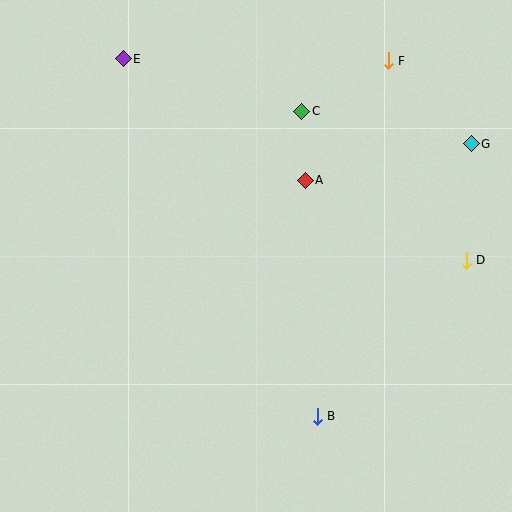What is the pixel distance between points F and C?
The distance between F and C is 101 pixels.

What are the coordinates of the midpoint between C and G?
The midpoint between C and G is at (386, 127).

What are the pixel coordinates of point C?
Point C is at (302, 111).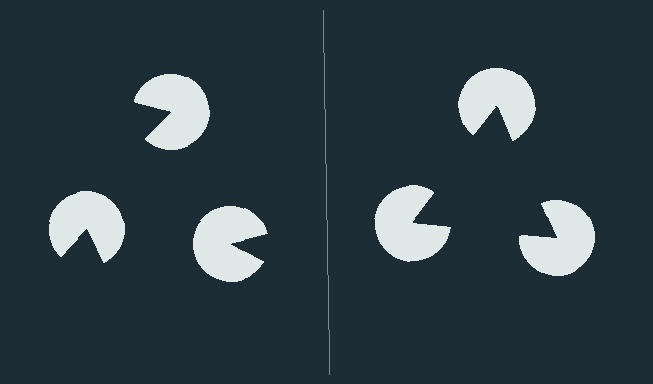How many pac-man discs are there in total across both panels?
6 — 3 on each side.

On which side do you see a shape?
An illusory triangle appears on the right side. On the left side the wedge cuts are rotated, so no coherent shape forms.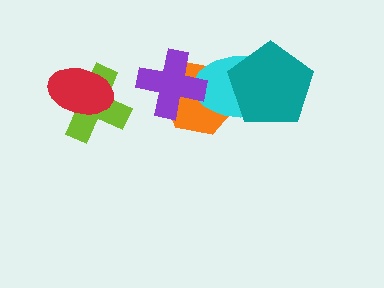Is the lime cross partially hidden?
Yes, it is partially covered by another shape.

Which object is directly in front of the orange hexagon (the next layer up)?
The cyan ellipse is directly in front of the orange hexagon.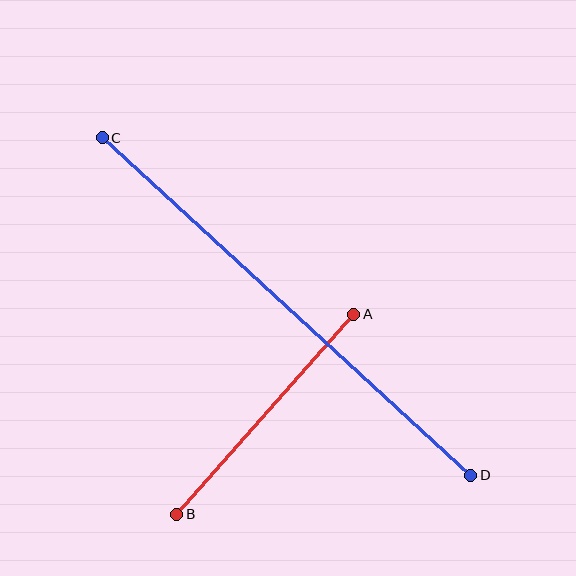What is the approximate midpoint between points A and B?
The midpoint is at approximately (265, 414) pixels.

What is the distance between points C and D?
The distance is approximately 500 pixels.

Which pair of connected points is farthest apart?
Points C and D are farthest apart.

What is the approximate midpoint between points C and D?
The midpoint is at approximately (287, 306) pixels.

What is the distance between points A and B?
The distance is approximately 267 pixels.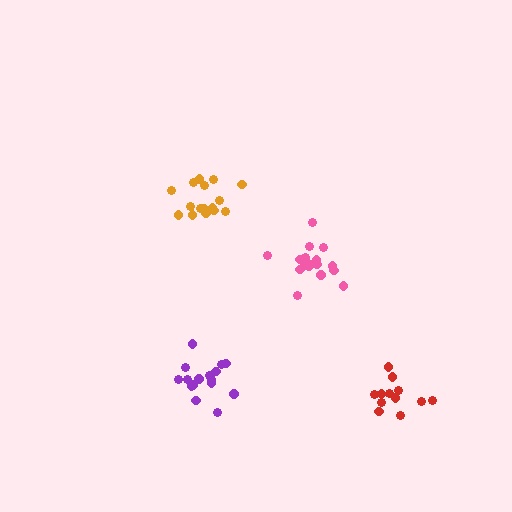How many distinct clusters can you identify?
There are 4 distinct clusters.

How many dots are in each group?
Group 1: 12 dots, Group 2: 16 dots, Group 3: 18 dots, Group 4: 16 dots (62 total).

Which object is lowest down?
The red cluster is bottommost.